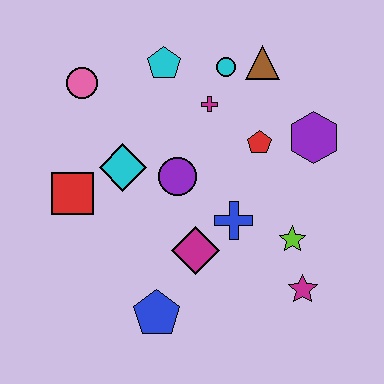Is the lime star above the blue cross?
No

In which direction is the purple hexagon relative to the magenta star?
The purple hexagon is above the magenta star.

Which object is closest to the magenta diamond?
The blue cross is closest to the magenta diamond.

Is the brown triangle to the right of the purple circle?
Yes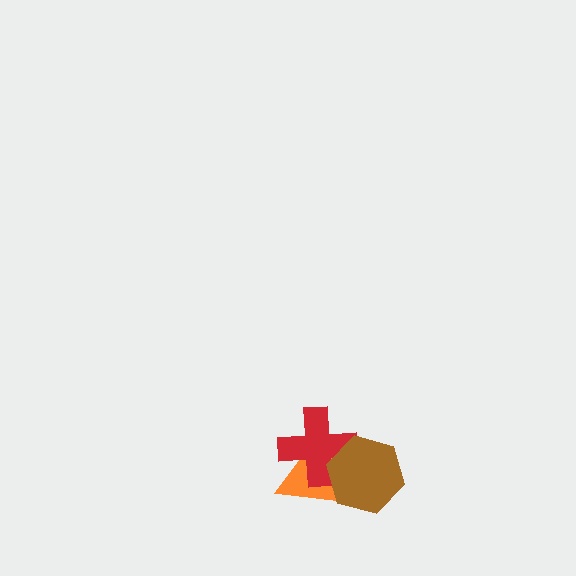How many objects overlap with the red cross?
2 objects overlap with the red cross.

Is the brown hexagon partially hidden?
No, no other shape covers it.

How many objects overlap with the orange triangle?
2 objects overlap with the orange triangle.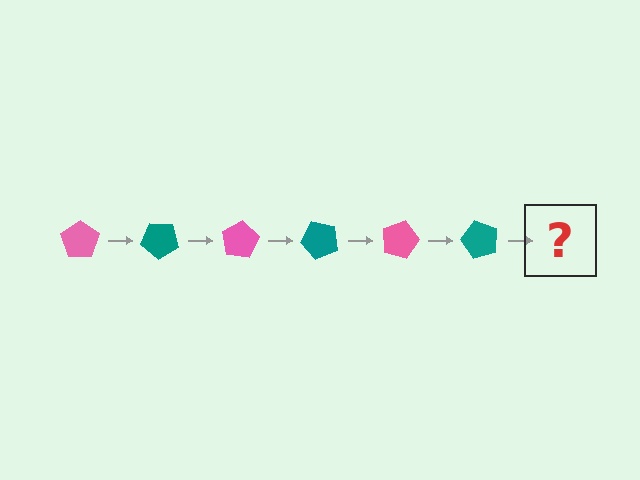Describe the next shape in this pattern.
It should be a pink pentagon, rotated 240 degrees from the start.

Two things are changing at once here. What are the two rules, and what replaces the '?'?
The two rules are that it rotates 40 degrees each step and the color cycles through pink and teal. The '?' should be a pink pentagon, rotated 240 degrees from the start.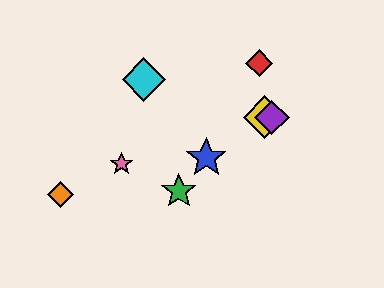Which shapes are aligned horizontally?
The yellow diamond, the purple diamond are aligned horizontally.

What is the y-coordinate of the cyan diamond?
The cyan diamond is at y≈79.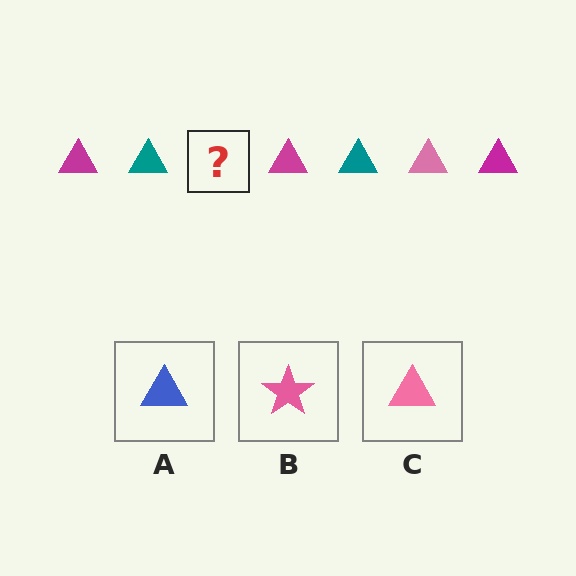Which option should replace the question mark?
Option C.